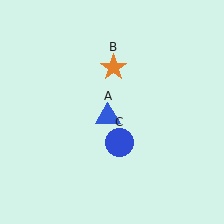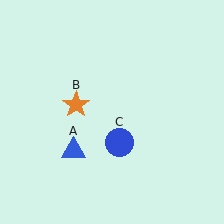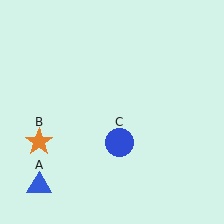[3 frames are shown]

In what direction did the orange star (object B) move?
The orange star (object B) moved down and to the left.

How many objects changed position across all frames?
2 objects changed position: blue triangle (object A), orange star (object B).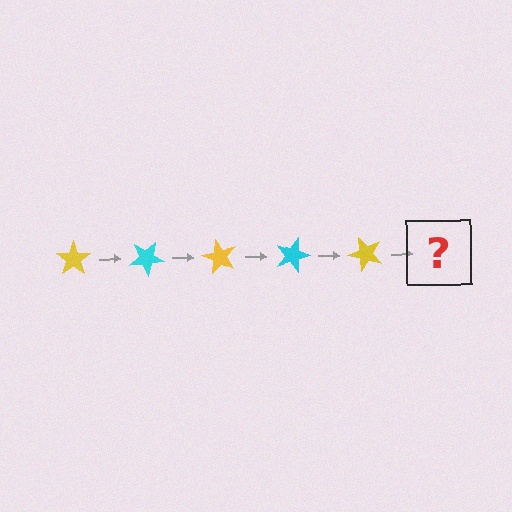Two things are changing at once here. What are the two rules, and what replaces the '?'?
The two rules are that it rotates 30 degrees each step and the color cycles through yellow and cyan. The '?' should be a cyan star, rotated 150 degrees from the start.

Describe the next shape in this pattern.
It should be a cyan star, rotated 150 degrees from the start.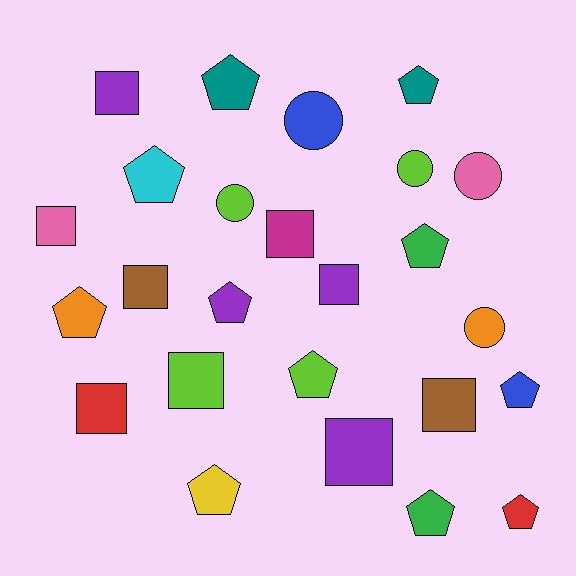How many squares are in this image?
There are 9 squares.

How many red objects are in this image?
There are 2 red objects.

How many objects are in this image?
There are 25 objects.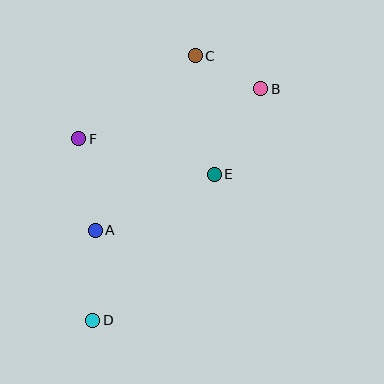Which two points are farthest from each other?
Points B and D are farthest from each other.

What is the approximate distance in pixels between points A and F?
The distance between A and F is approximately 93 pixels.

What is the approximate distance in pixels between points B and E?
The distance between B and E is approximately 98 pixels.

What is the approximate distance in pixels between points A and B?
The distance between A and B is approximately 218 pixels.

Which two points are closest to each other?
Points B and C are closest to each other.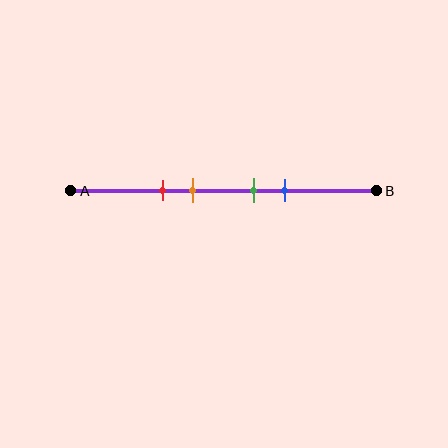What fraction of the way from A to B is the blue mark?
The blue mark is approximately 70% (0.7) of the way from A to B.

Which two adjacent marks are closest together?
The green and blue marks are the closest adjacent pair.